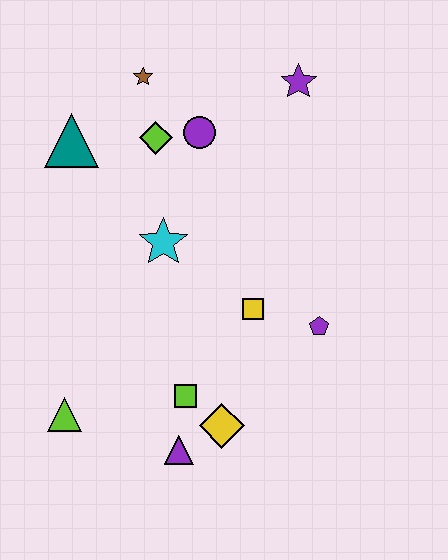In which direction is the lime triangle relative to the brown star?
The lime triangle is below the brown star.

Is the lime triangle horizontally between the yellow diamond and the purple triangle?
No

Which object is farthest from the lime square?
The purple star is farthest from the lime square.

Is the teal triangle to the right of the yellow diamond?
No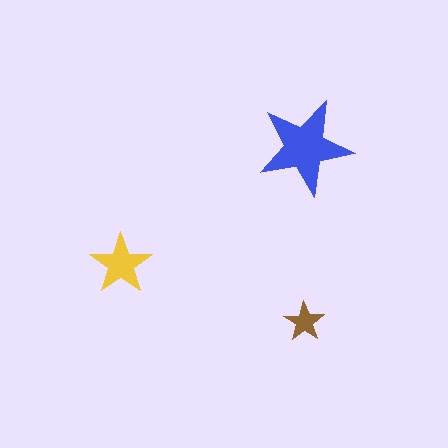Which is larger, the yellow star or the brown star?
The yellow one.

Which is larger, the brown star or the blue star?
The blue one.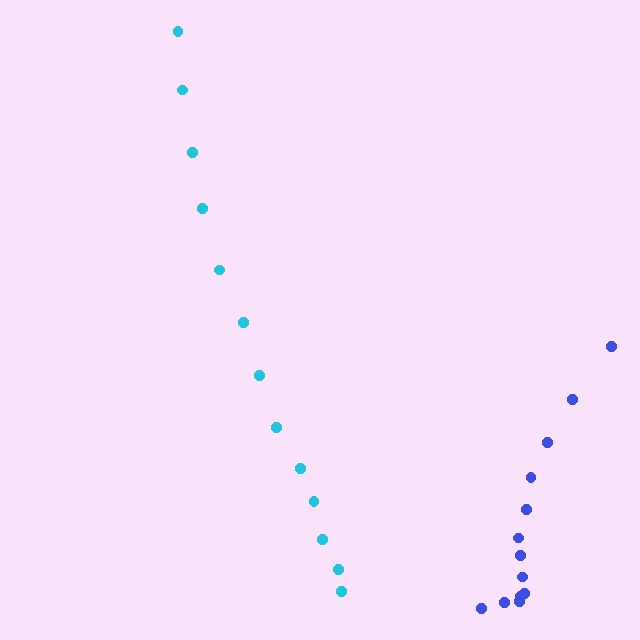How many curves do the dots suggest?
There are 2 distinct paths.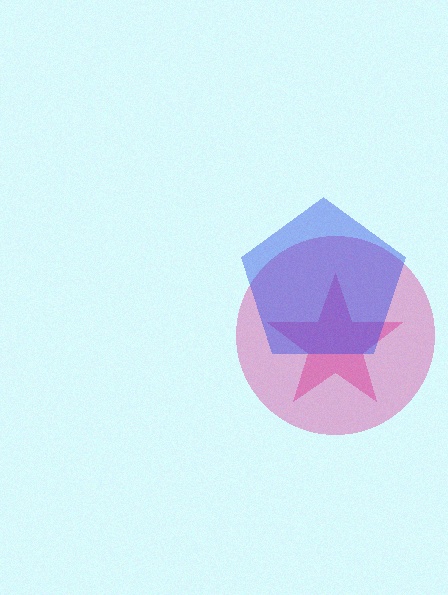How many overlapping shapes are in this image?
There are 3 overlapping shapes in the image.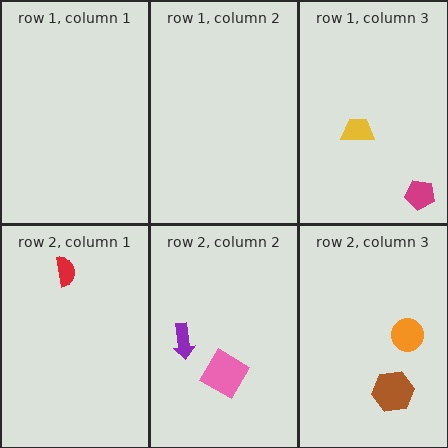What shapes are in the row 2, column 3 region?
The brown hexagon, the orange circle.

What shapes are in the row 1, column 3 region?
The yellow trapezoid, the magenta pentagon.